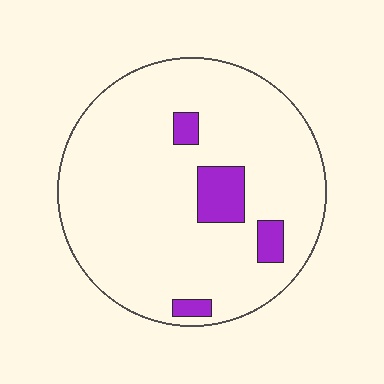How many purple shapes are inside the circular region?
4.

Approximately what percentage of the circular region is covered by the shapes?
Approximately 10%.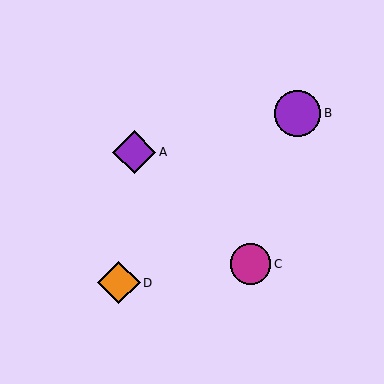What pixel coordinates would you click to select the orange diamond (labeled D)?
Click at (119, 283) to select the orange diamond D.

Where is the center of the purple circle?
The center of the purple circle is at (298, 113).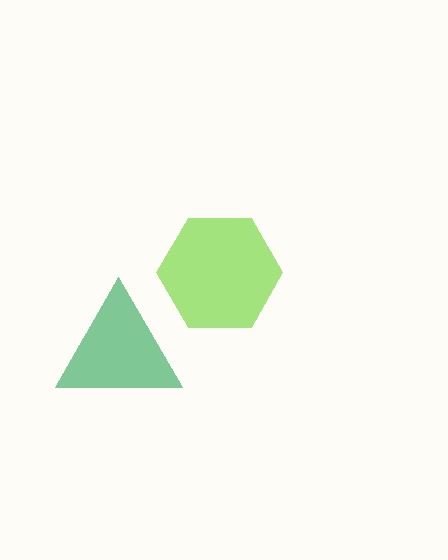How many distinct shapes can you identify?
There are 2 distinct shapes: a lime hexagon, a green triangle.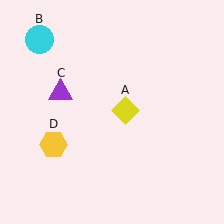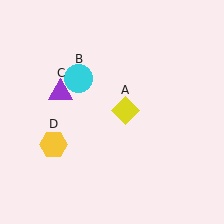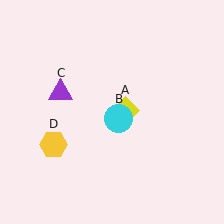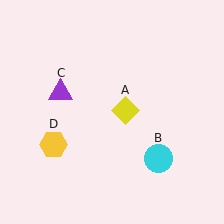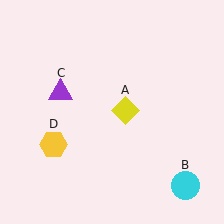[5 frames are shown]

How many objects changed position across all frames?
1 object changed position: cyan circle (object B).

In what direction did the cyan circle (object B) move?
The cyan circle (object B) moved down and to the right.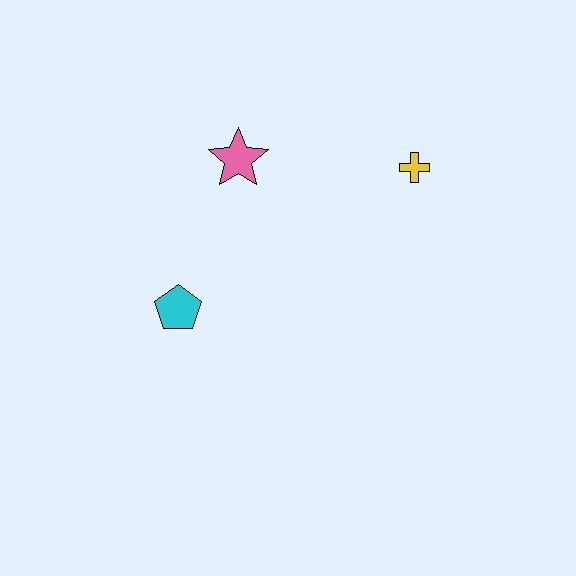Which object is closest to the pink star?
The cyan pentagon is closest to the pink star.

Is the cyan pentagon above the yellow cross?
No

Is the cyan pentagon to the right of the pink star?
No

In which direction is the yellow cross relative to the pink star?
The yellow cross is to the right of the pink star.